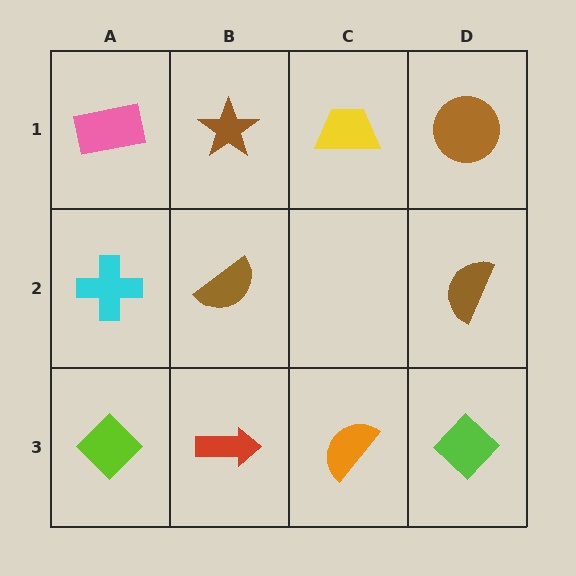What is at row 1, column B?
A brown star.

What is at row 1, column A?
A pink rectangle.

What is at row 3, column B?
A red arrow.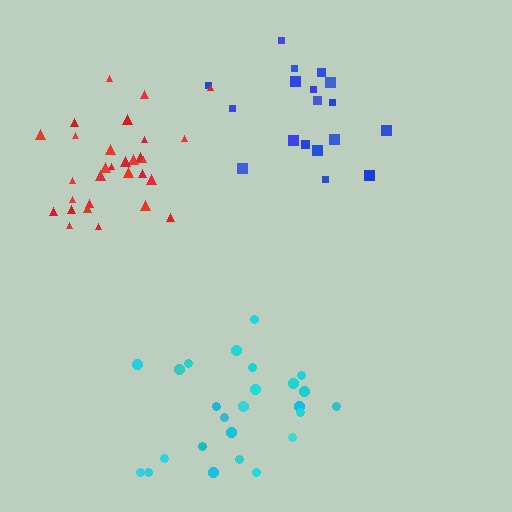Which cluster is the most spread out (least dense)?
Blue.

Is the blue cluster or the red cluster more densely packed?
Red.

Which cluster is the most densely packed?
Red.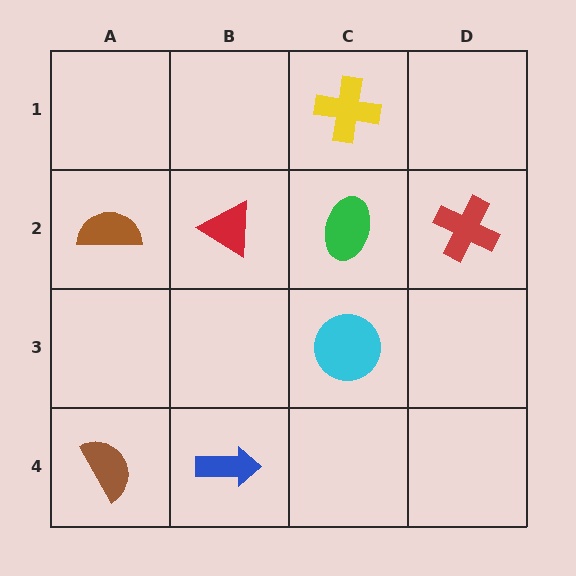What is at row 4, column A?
A brown semicircle.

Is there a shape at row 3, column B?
No, that cell is empty.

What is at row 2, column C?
A green ellipse.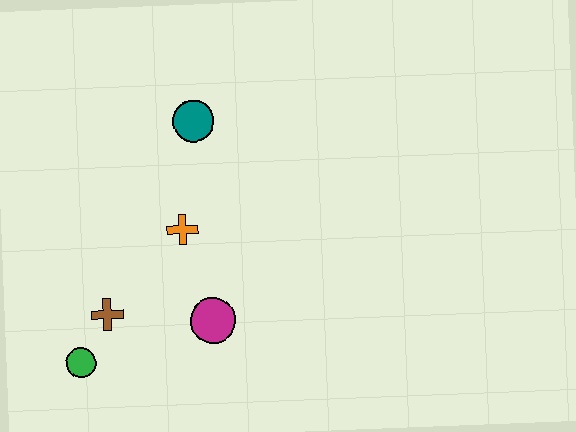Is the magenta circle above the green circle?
Yes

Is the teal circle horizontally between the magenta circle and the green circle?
Yes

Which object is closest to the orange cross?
The magenta circle is closest to the orange cross.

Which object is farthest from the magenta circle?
The teal circle is farthest from the magenta circle.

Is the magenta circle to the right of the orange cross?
Yes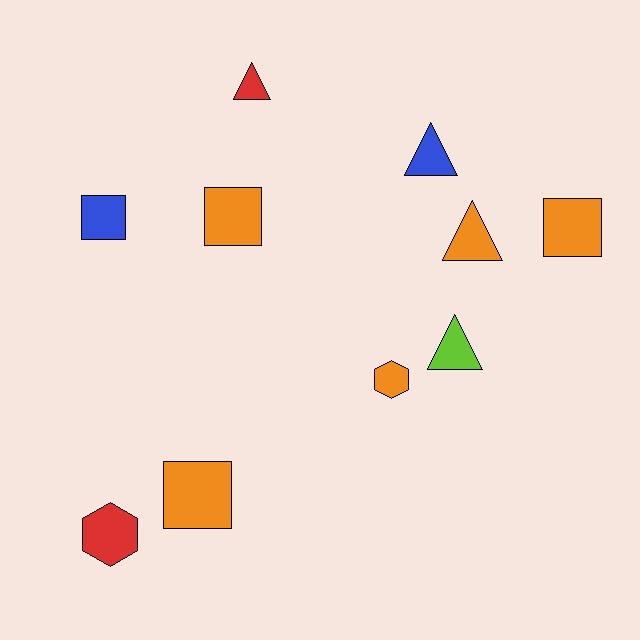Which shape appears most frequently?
Square, with 4 objects.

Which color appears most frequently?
Orange, with 5 objects.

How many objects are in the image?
There are 10 objects.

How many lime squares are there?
There are no lime squares.